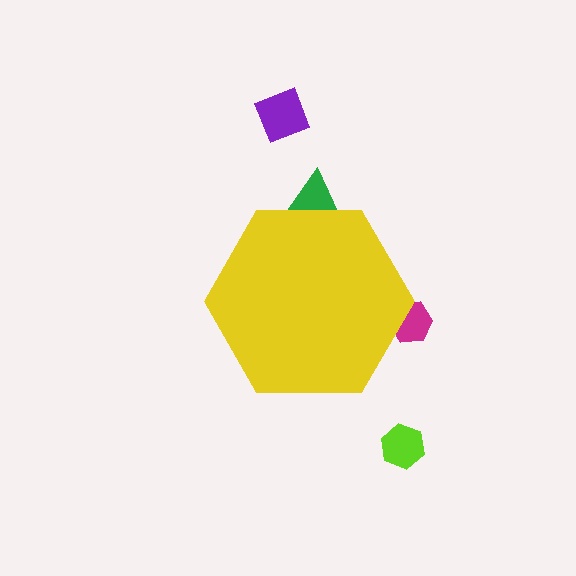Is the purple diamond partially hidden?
No, the purple diamond is fully visible.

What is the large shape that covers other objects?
A yellow hexagon.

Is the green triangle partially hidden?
Yes, the green triangle is partially hidden behind the yellow hexagon.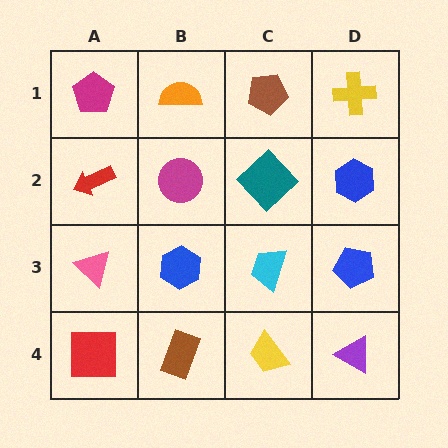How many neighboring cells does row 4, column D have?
2.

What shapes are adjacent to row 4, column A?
A pink triangle (row 3, column A), a brown rectangle (row 4, column B).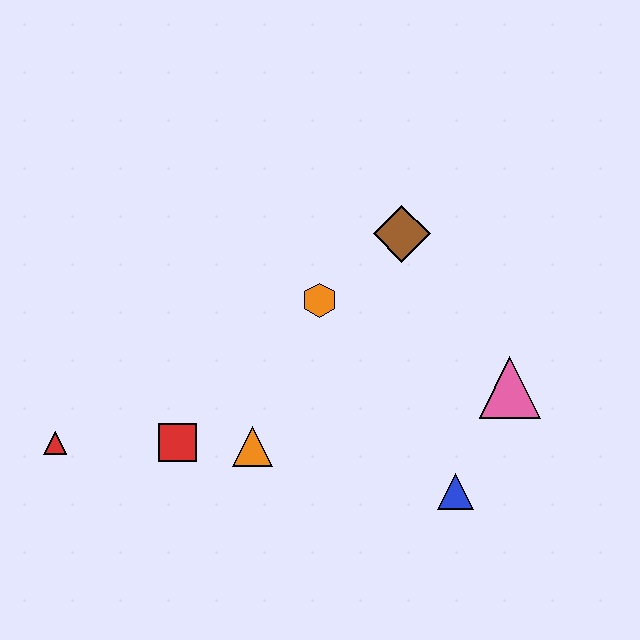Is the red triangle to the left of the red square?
Yes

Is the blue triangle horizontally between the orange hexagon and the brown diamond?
No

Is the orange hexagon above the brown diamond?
No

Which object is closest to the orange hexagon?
The brown diamond is closest to the orange hexagon.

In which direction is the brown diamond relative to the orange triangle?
The brown diamond is above the orange triangle.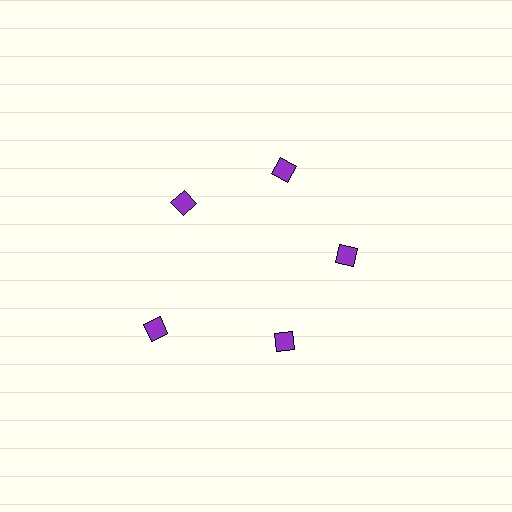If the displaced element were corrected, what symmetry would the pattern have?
It would have 5-fold rotational symmetry — the pattern would map onto itself every 72 degrees.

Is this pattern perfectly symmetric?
No. The 5 purple diamonds are arranged in a ring, but one element near the 8 o'clock position is pushed outward from the center, breaking the 5-fold rotational symmetry.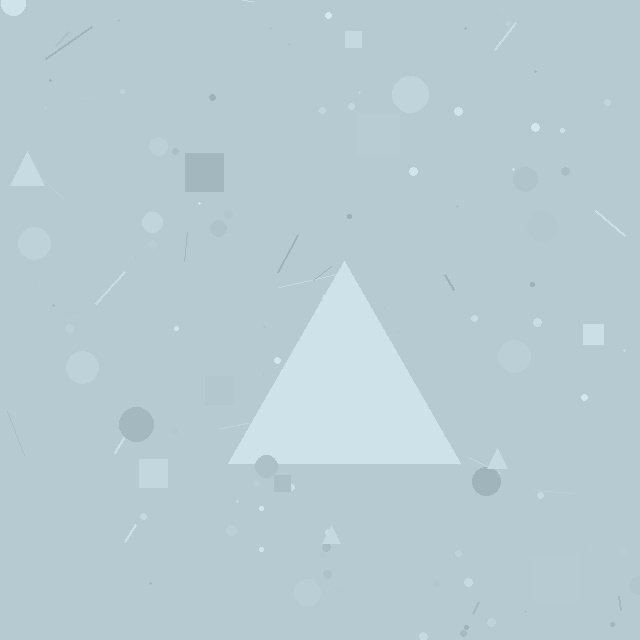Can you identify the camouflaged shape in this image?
The camouflaged shape is a triangle.